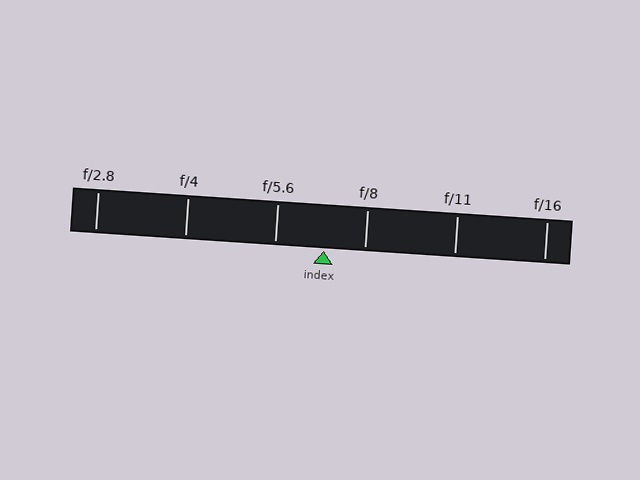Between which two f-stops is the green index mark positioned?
The index mark is between f/5.6 and f/8.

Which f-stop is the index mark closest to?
The index mark is closest to f/8.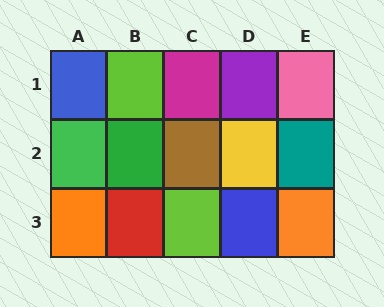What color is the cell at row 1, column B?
Lime.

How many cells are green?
2 cells are green.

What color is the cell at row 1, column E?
Pink.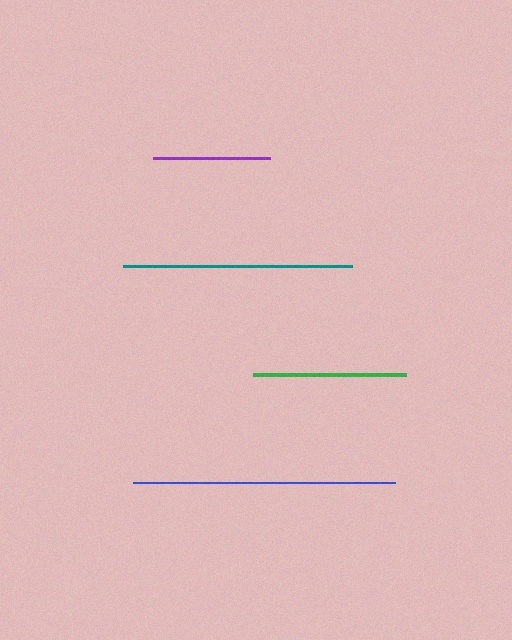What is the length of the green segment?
The green segment is approximately 154 pixels long.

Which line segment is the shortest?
The purple line is the shortest at approximately 118 pixels.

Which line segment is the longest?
The blue line is the longest at approximately 262 pixels.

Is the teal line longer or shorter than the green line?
The teal line is longer than the green line.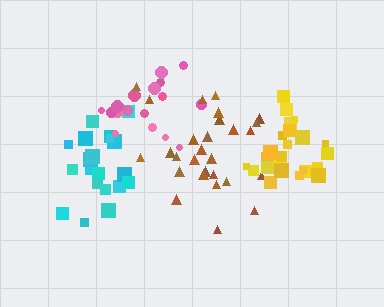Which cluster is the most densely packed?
Yellow.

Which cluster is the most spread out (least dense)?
Pink.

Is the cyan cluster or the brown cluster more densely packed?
Cyan.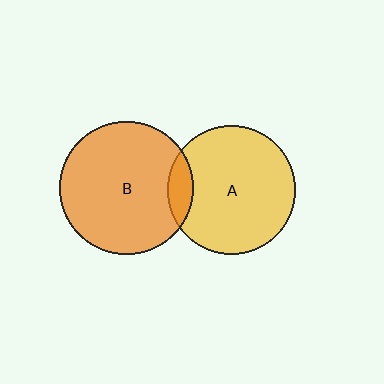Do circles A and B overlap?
Yes.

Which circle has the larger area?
Circle B (orange).